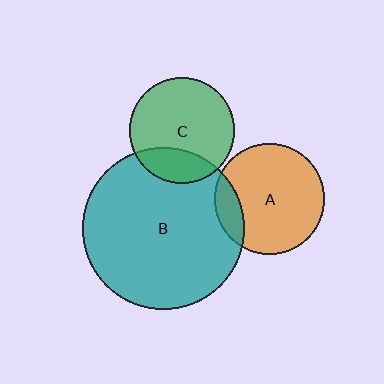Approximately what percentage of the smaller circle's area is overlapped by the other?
Approximately 15%.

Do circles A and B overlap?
Yes.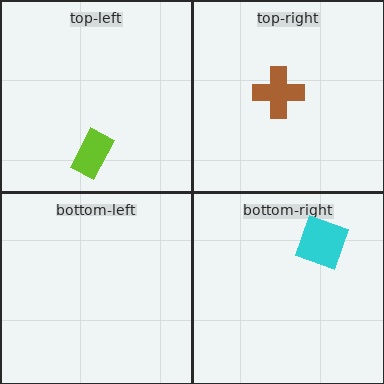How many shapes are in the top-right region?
1.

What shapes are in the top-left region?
The lime rectangle.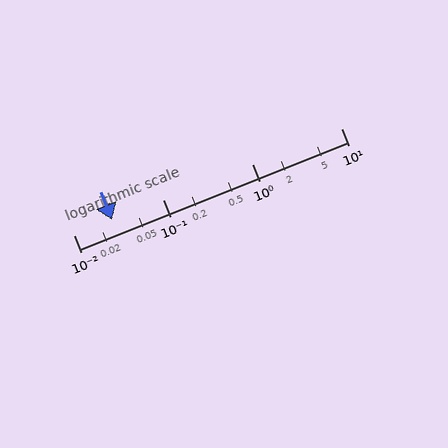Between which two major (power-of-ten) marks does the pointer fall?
The pointer is between 0.01 and 0.1.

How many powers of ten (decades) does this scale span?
The scale spans 3 decades, from 0.01 to 10.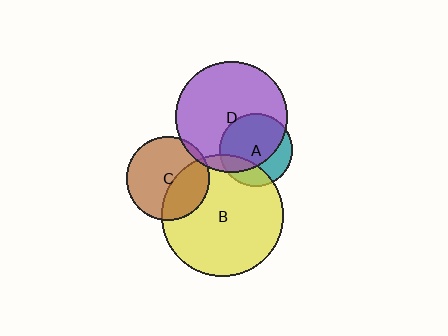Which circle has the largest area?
Circle B (yellow).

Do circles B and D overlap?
Yes.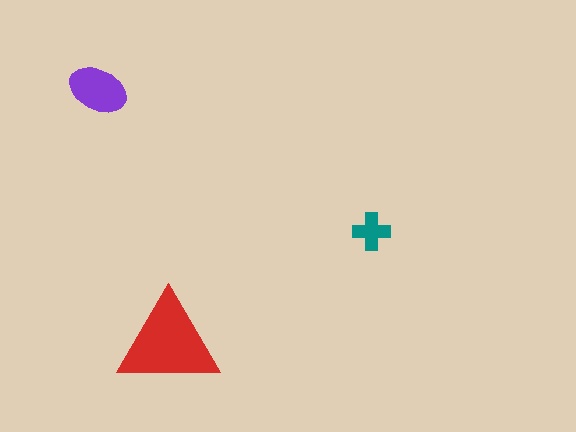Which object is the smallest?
The teal cross.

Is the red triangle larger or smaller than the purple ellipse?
Larger.